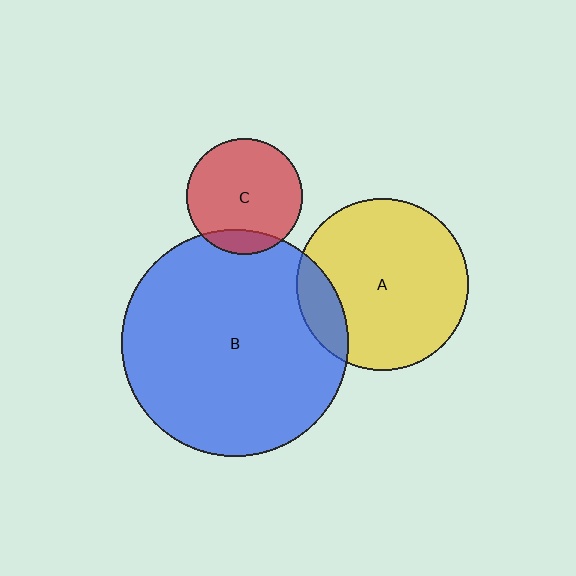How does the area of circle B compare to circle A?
Approximately 1.8 times.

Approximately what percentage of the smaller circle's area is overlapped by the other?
Approximately 15%.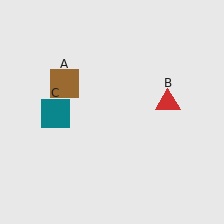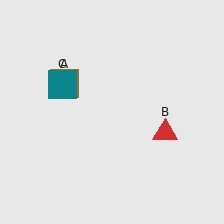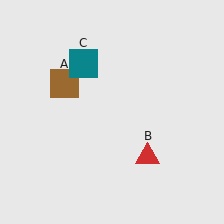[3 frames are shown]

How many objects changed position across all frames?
2 objects changed position: red triangle (object B), teal square (object C).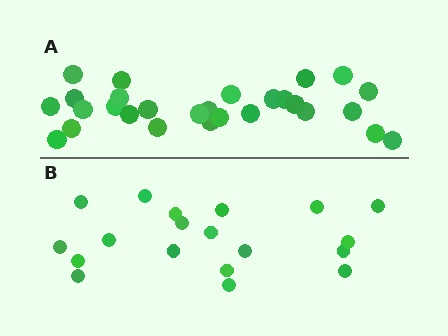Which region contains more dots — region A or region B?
Region A (the top region) has more dots.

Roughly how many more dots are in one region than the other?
Region A has roughly 8 or so more dots than region B.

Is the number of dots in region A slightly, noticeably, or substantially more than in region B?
Region A has substantially more. The ratio is roughly 1.5 to 1.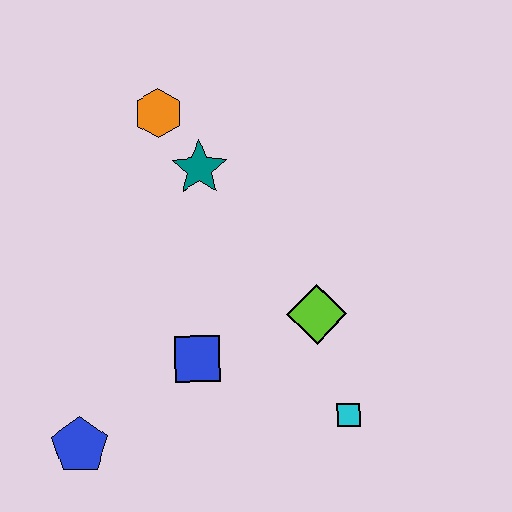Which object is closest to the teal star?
The orange hexagon is closest to the teal star.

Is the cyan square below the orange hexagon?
Yes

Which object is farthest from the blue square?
The orange hexagon is farthest from the blue square.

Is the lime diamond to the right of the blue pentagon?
Yes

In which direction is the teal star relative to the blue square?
The teal star is above the blue square.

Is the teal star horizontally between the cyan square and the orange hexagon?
Yes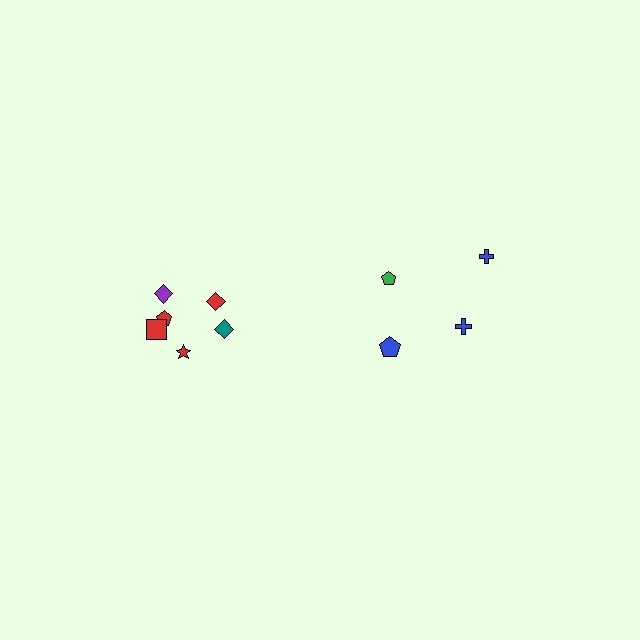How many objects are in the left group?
There are 6 objects.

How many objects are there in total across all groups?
There are 10 objects.